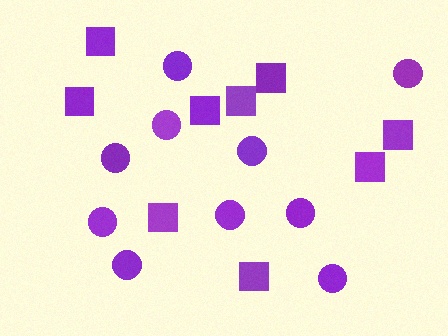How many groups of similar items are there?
There are 2 groups: one group of circles (10) and one group of squares (9).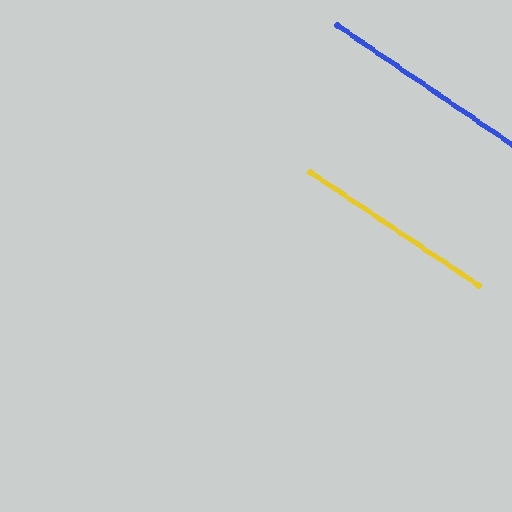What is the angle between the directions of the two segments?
Approximately 0 degrees.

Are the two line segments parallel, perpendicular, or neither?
Parallel — their directions differ by only 0.4°.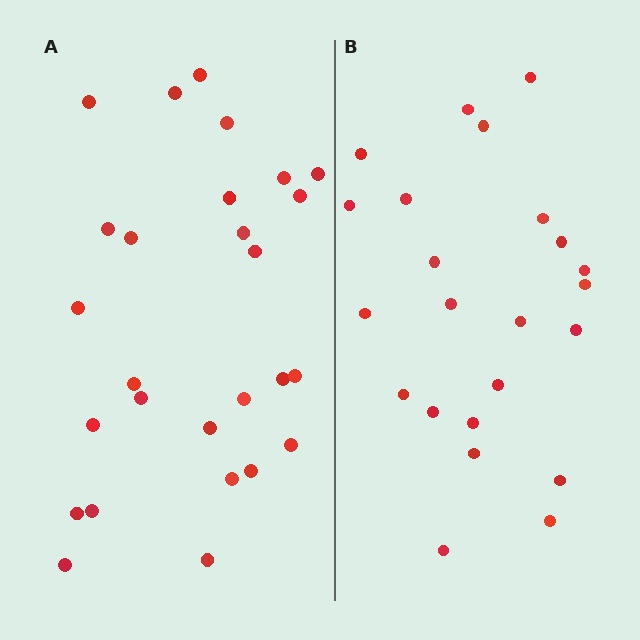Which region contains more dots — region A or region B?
Region A (the left region) has more dots.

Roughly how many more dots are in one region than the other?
Region A has about 4 more dots than region B.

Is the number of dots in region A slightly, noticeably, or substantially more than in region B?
Region A has only slightly more — the two regions are fairly close. The ratio is roughly 1.2 to 1.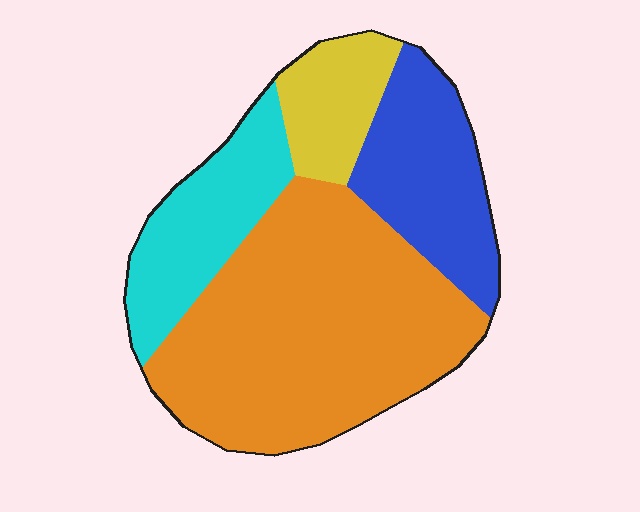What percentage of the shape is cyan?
Cyan takes up about one sixth (1/6) of the shape.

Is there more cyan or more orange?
Orange.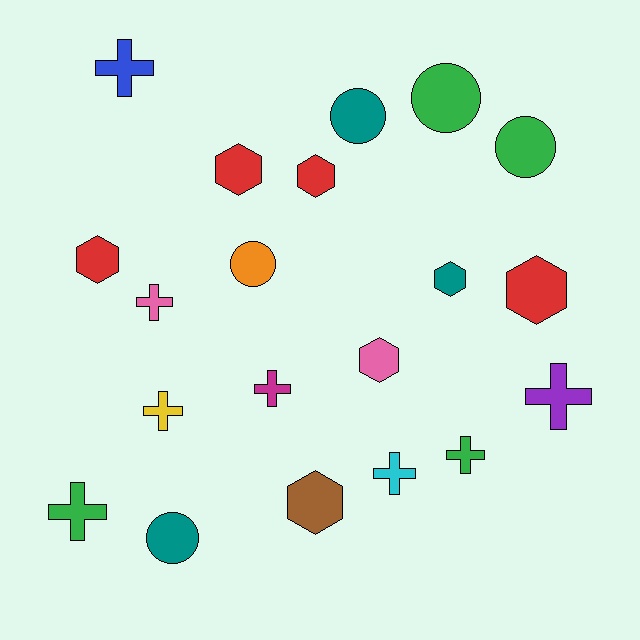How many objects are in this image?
There are 20 objects.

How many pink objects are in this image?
There are 2 pink objects.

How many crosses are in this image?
There are 8 crosses.